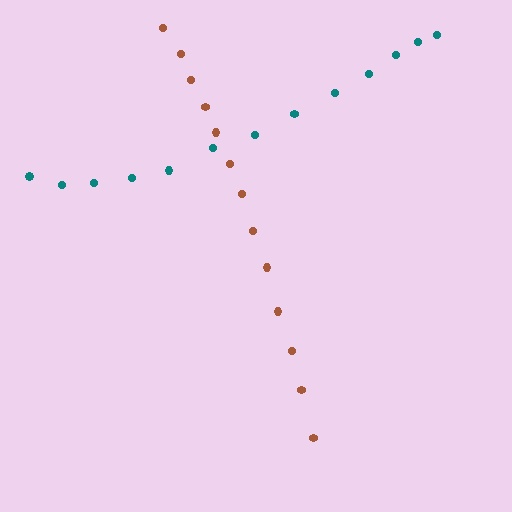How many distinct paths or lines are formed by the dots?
There are 2 distinct paths.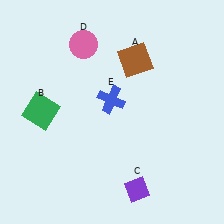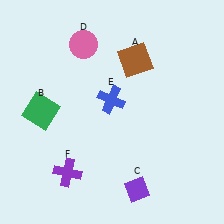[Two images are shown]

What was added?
A purple cross (F) was added in Image 2.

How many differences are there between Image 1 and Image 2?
There is 1 difference between the two images.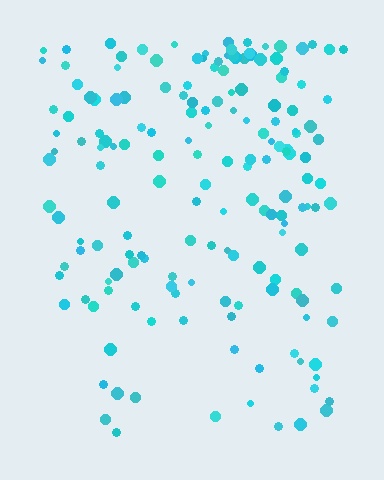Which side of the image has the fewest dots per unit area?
The bottom.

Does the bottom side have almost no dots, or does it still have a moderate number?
Still a moderate number, just noticeably fewer than the top.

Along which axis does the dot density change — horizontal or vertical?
Vertical.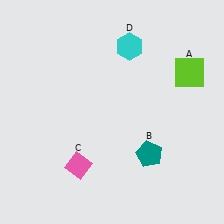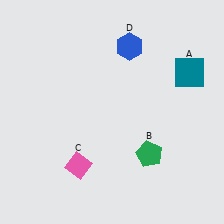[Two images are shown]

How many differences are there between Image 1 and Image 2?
There are 3 differences between the two images.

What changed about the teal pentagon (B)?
In Image 1, B is teal. In Image 2, it changed to green.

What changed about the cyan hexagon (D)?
In Image 1, D is cyan. In Image 2, it changed to blue.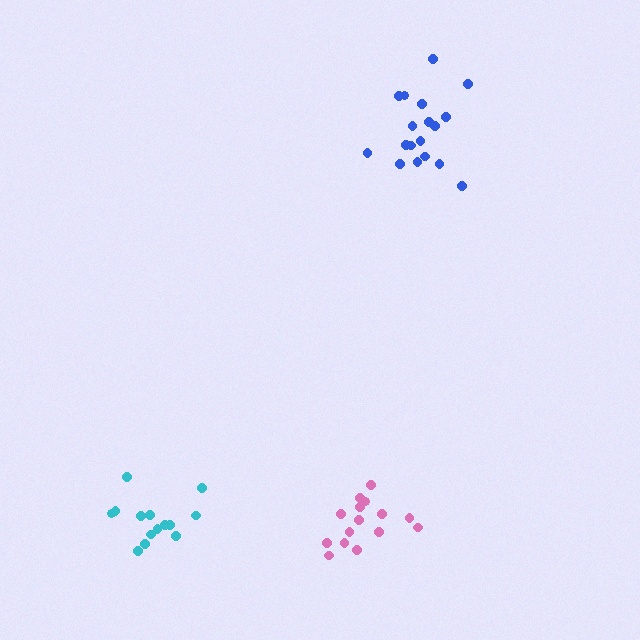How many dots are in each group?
Group 1: 18 dots, Group 2: 15 dots, Group 3: 14 dots (47 total).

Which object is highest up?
The blue cluster is topmost.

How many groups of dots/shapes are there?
There are 3 groups.